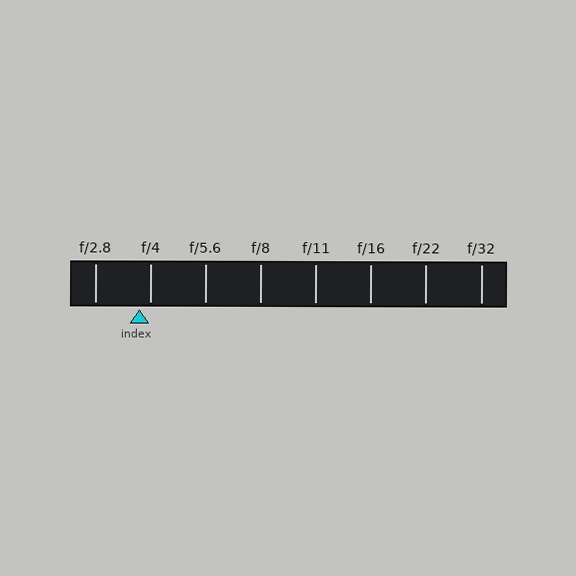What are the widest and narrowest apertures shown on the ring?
The widest aperture shown is f/2.8 and the narrowest is f/32.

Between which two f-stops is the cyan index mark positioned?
The index mark is between f/2.8 and f/4.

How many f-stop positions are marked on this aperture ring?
There are 8 f-stop positions marked.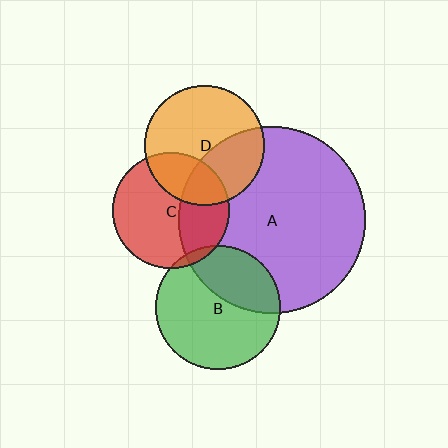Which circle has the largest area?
Circle A (purple).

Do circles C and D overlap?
Yes.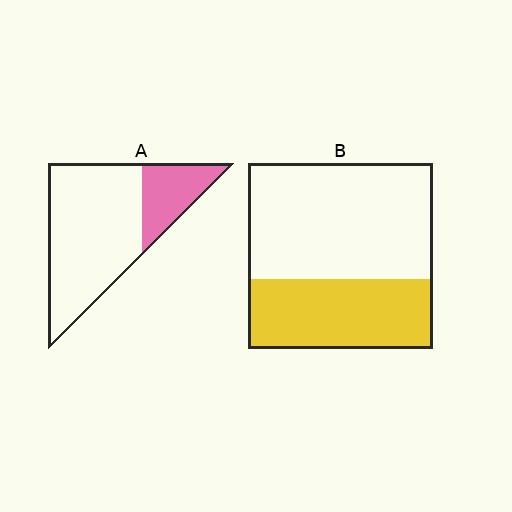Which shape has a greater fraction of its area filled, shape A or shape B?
Shape B.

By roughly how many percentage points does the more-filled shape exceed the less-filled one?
By roughly 15 percentage points (B over A).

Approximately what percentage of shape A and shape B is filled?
A is approximately 25% and B is approximately 40%.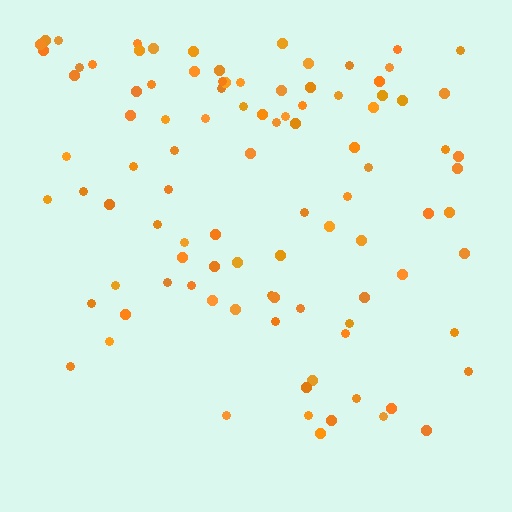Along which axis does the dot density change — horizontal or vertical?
Vertical.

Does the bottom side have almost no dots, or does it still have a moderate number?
Still a moderate number, just noticeably fewer than the top.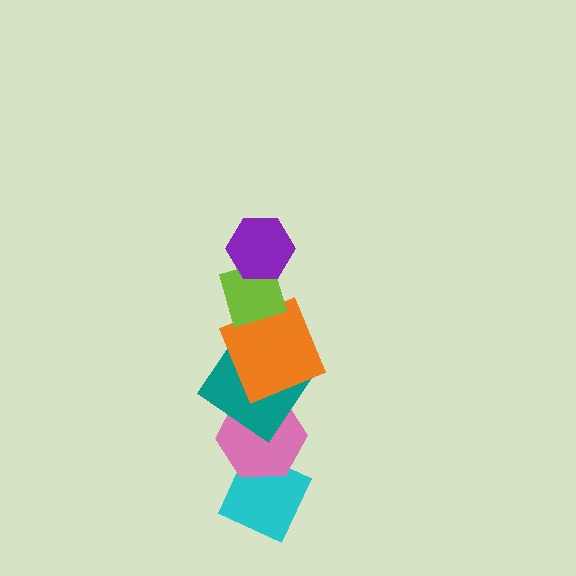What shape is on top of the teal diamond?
The orange square is on top of the teal diamond.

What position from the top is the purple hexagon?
The purple hexagon is 1st from the top.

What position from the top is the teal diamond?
The teal diamond is 4th from the top.